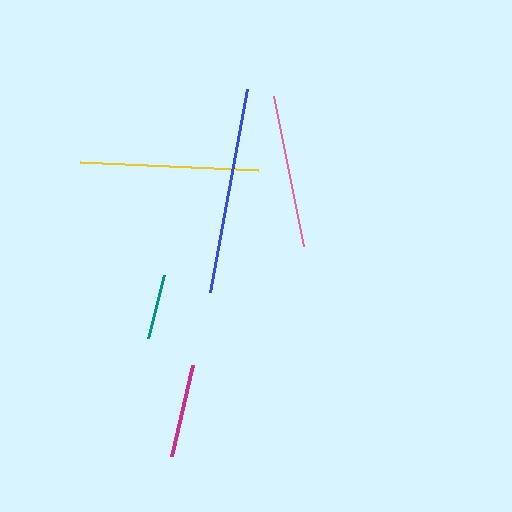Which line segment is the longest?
The blue line is the longest at approximately 206 pixels.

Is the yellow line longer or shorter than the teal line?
The yellow line is longer than the teal line.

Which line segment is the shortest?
The teal line is the shortest at approximately 65 pixels.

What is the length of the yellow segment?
The yellow segment is approximately 178 pixels long.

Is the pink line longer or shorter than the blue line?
The blue line is longer than the pink line.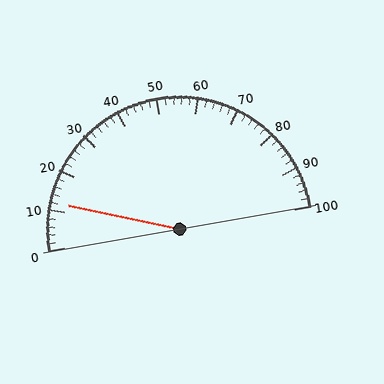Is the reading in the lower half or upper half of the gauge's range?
The reading is in the lower half of the range (0 to 100).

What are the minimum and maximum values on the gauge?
The gauge ranges from 0 to 100.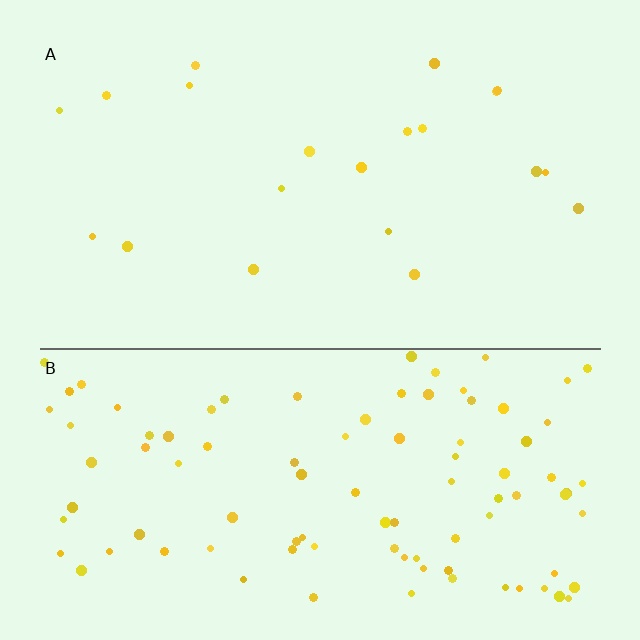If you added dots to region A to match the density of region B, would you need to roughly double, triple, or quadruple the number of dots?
Approximately quadruple.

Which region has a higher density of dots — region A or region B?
B (the bottom).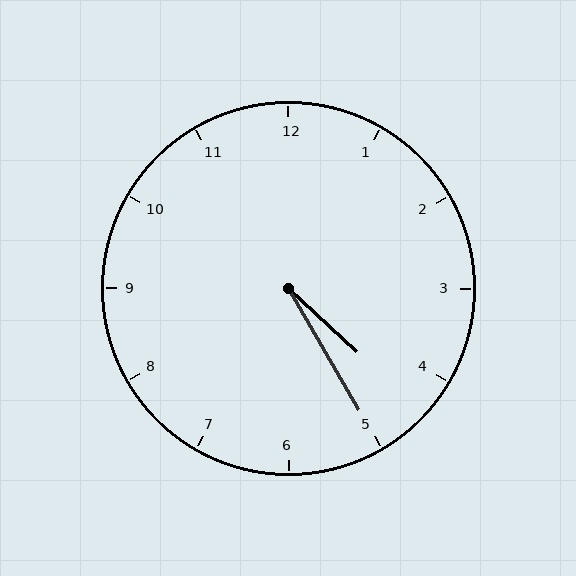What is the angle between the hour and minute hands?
Approximately 18 degrees.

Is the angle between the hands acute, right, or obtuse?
It is acute.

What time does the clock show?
4:25.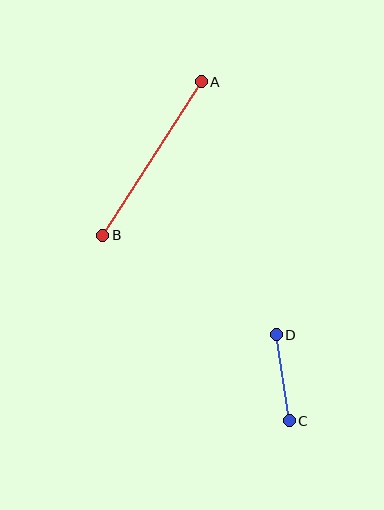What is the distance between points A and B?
The distance is approximately 182 pixels.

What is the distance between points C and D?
The distance is approximately 87 pixels.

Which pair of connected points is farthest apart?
Points A and B are farthest apart.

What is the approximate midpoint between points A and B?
The midpoint is at approximately (152, 159) pixels.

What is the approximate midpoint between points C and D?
The midpoint is at approximately (283, 378) pixels.